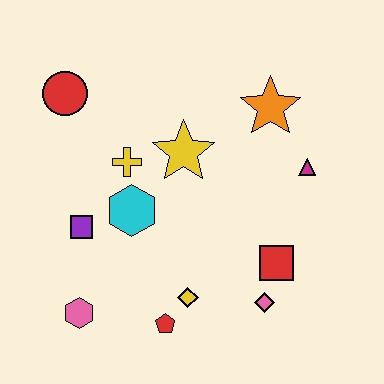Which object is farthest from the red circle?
The pink diamond is farthest from the red circle.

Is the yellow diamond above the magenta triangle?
No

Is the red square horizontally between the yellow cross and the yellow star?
No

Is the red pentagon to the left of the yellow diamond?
Yes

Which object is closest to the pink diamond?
The red square is closest to the pink diamond.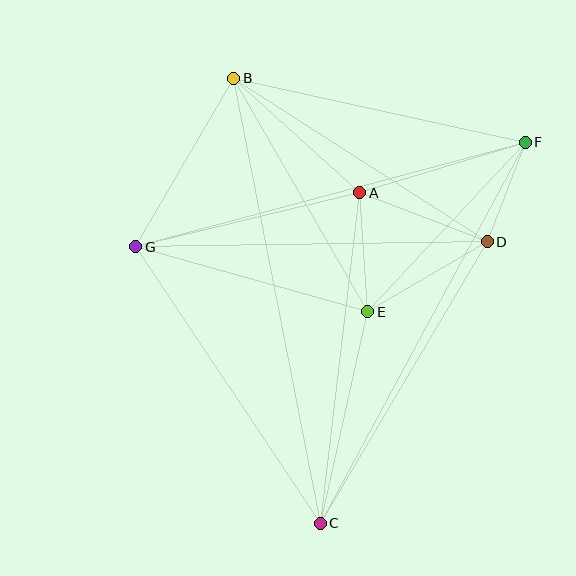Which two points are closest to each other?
Points D and F are closest to each other.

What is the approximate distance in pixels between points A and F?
The distance between A and F is approximately 173 pixels.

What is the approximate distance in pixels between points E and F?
The distance between E and F is approximately 232 pixels.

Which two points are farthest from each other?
Points B and C are farthest from each other.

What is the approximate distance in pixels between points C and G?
The distance between C and G is approximately 332 pixels.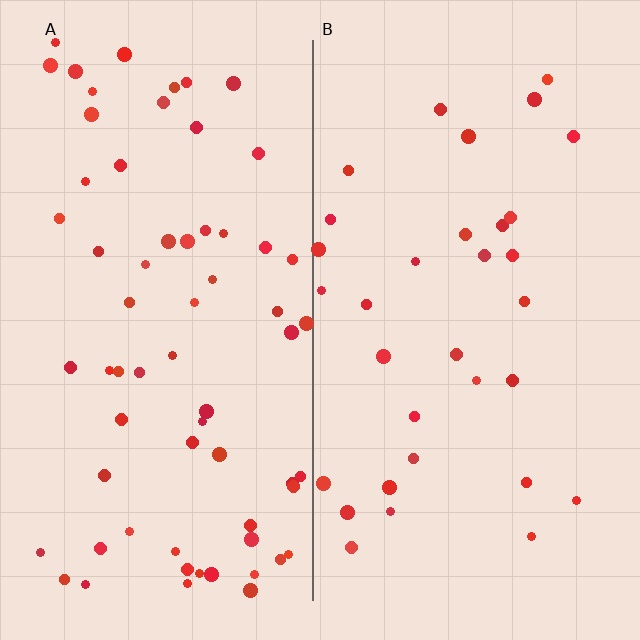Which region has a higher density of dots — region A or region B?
A (the left).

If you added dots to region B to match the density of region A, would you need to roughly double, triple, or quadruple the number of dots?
Approximately double.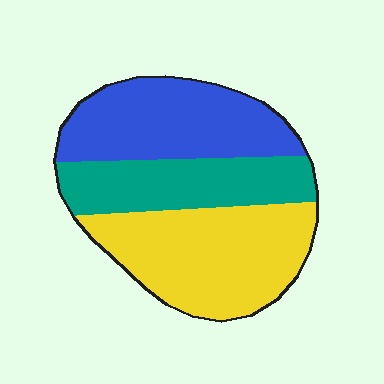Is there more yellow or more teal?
Yellow.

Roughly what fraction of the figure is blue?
Blue covers 33% of the figure.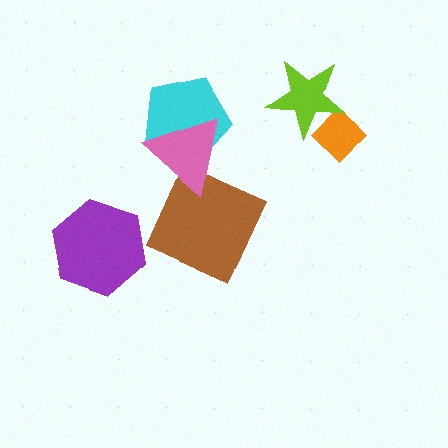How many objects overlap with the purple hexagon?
0 objects overlap with the purple hexagon.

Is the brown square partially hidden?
Yes, it is partially covered by another shape.